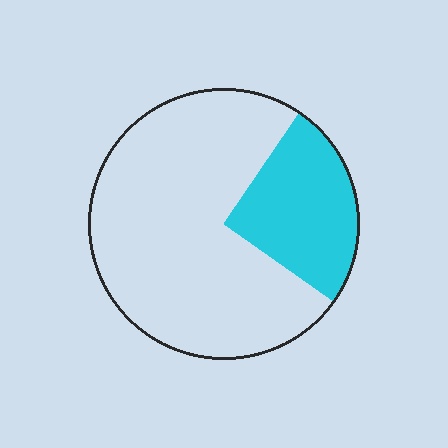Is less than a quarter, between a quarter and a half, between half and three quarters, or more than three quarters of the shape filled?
Between a quarter and a half.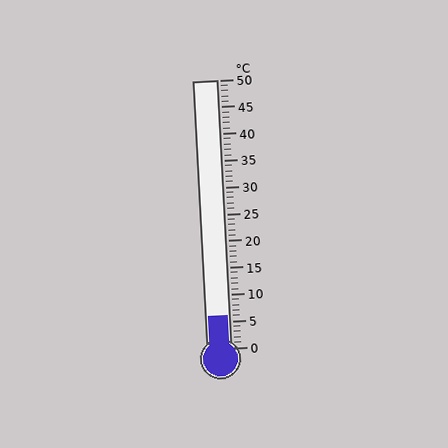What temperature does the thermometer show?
The thermometer shows approximately 6°C.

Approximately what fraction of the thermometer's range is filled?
The thermometer is filled to approximately 10% of its range.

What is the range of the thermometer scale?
The thermometer scale ranges from 0°C to 50°C.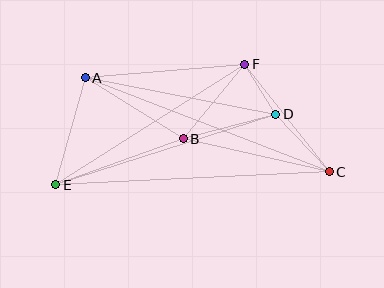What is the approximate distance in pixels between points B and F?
The distance between B and F is approximately 97 pixels.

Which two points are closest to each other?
Points D and F are closest to each other.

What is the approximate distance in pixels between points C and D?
The distance between C and D is approximately 79 pixels.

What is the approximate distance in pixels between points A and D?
The distance between A and D is approximately 194 pixels.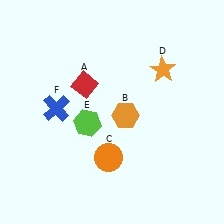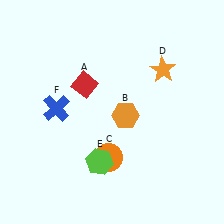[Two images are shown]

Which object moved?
The lime hexagon (E) moved down.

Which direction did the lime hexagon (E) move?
The lime hexagon (E) moved down.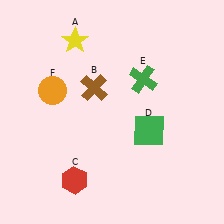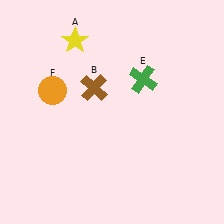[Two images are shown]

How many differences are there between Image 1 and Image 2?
There are 2 differences between the two images.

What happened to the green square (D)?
The green square (D) was removed in Image 2. It was in the bottom-right area of Image 1.